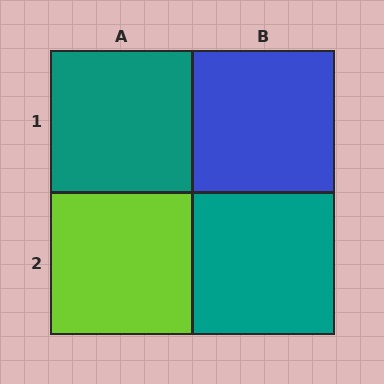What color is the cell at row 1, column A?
Teal.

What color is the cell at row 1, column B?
Blue.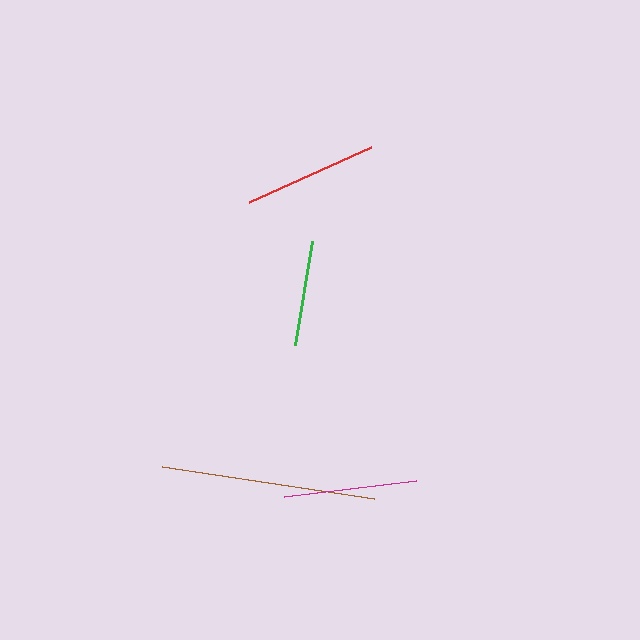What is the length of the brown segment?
The brown segment is approximately 215 pixels long.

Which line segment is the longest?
The brown line is the longest at approximately 215 pixels.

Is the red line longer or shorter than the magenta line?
The red line is longer than the magenta line.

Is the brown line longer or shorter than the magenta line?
The brown line is longer than the magenta line.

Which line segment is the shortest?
The green line is the shortest at approximately 106 pixels.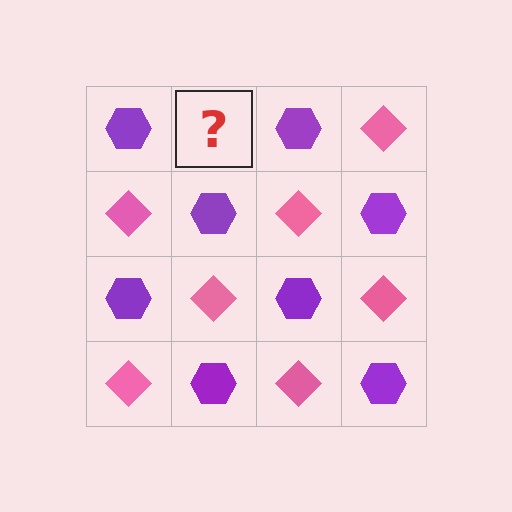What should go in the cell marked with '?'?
The missing cell should contain a pink diamond.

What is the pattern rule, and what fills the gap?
The rule is that it alternates purple hexagon and pink diamond in a checkerboard pattern. The gap should be filled with a pink diamond.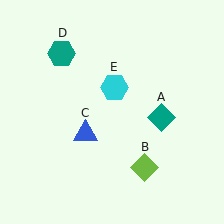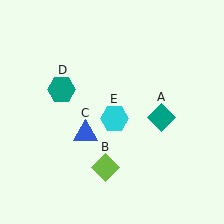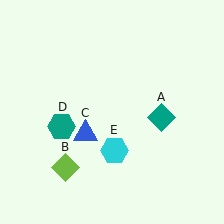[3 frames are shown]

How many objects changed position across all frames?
3 objects changed position: lime diamond (object B), teal hexagon (object D), cyan hexagon (object E).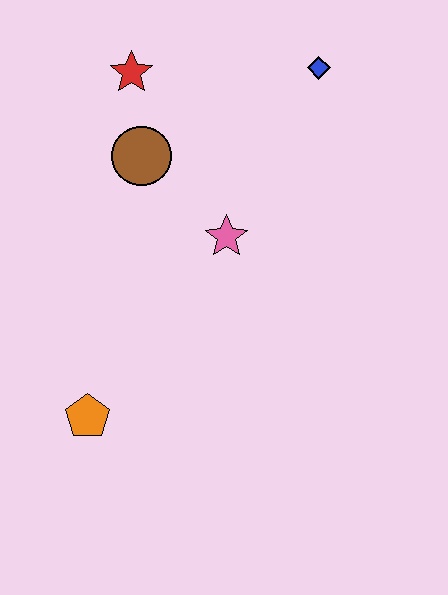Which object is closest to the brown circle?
The red star is closest to the brown circle.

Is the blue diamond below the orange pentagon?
No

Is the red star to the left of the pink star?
Yes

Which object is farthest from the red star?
The orange pentagon is farthest from the red star.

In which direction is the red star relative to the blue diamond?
The red star is to the left of the blue diamond.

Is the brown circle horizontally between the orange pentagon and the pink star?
Yes